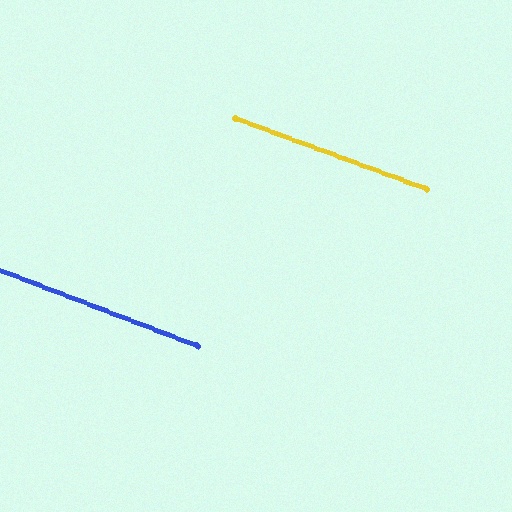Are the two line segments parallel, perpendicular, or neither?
Parallel — their directions differ by only 0.6°.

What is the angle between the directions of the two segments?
Approximately 1 degree.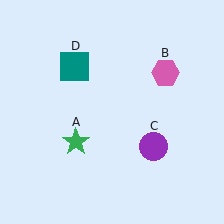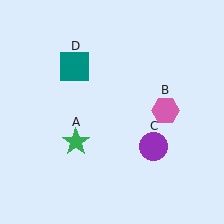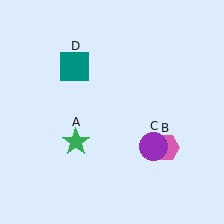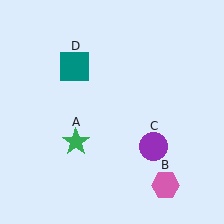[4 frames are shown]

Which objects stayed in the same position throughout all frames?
Green star (object A) and purple circle (object C) and teal square (object D) remained stationary.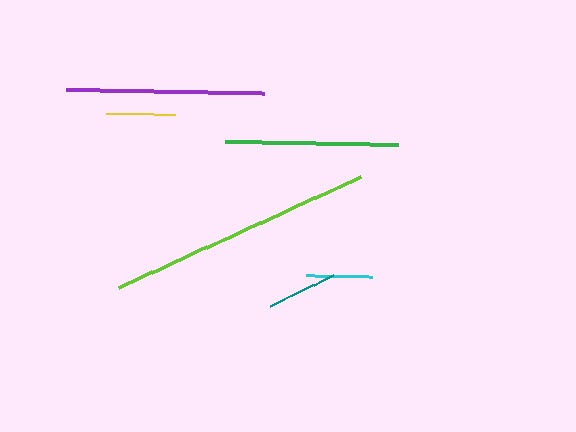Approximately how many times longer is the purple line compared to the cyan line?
The purple line is approximately 3.0 times the length of the cyan line.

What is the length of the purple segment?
The purple segment is approximately 198 pixels long.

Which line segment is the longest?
The lime line is the longest at approximately 265 pixels.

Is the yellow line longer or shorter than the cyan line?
The yellow line is longer than the cyan line.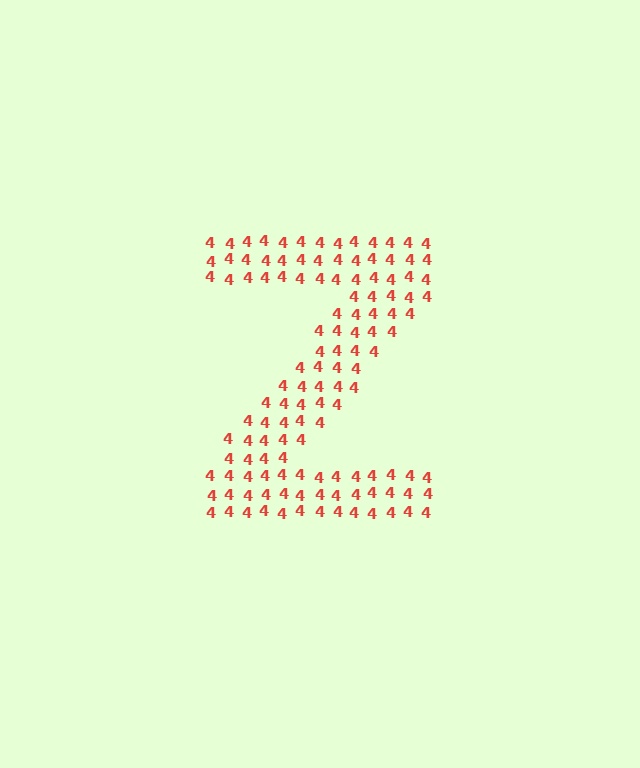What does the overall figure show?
The overall figure shows the letter Z.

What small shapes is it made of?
It is made of small digit 4's.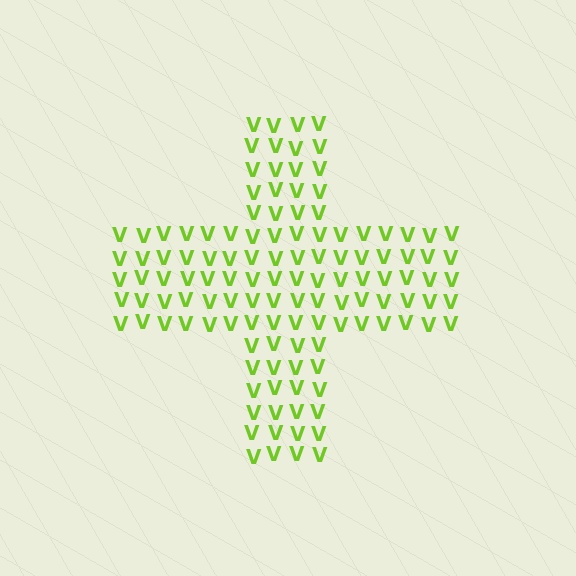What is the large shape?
The large shape is a cross.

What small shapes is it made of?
It is made of small letter V's.